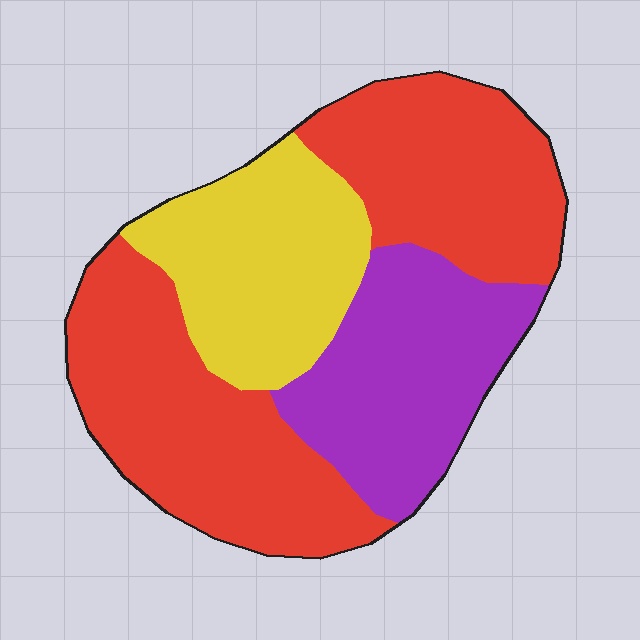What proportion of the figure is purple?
Purple takes up less than a quarter of the figure.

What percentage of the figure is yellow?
Yellow takes up about one quarter (1/4) of the figure.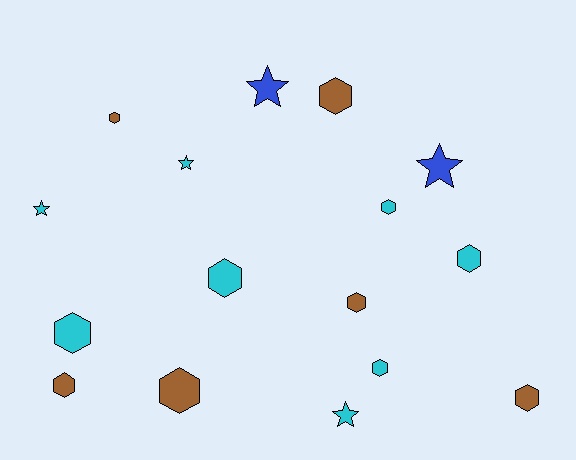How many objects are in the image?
There are 16 objects.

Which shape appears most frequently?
Hexagon, with 11 objects.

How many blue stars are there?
There are 2 blue stars.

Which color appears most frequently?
Cyan, with 8 objects.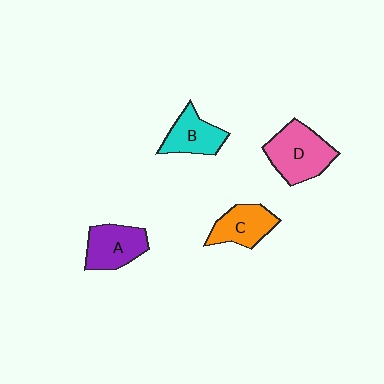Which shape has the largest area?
Shape D (pink).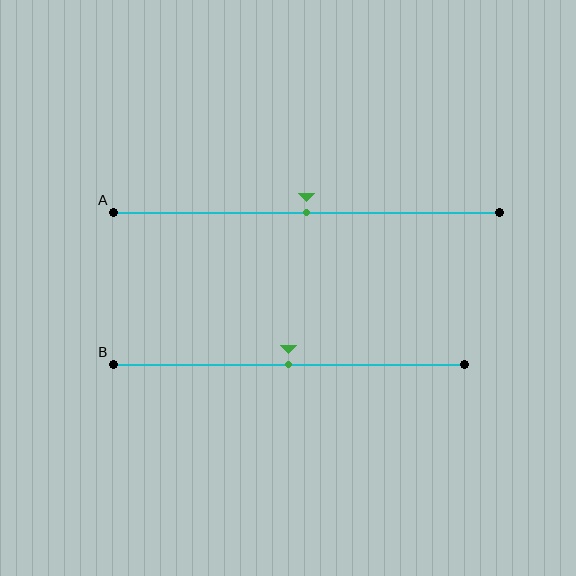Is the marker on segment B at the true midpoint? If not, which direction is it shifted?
Yes, the marker on segment B is at the true midpoint.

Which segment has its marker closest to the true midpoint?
Segment A has its marker closest to the true midpoint.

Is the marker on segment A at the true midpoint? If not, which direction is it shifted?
Yes, the marker on segment A is at the true midpoint.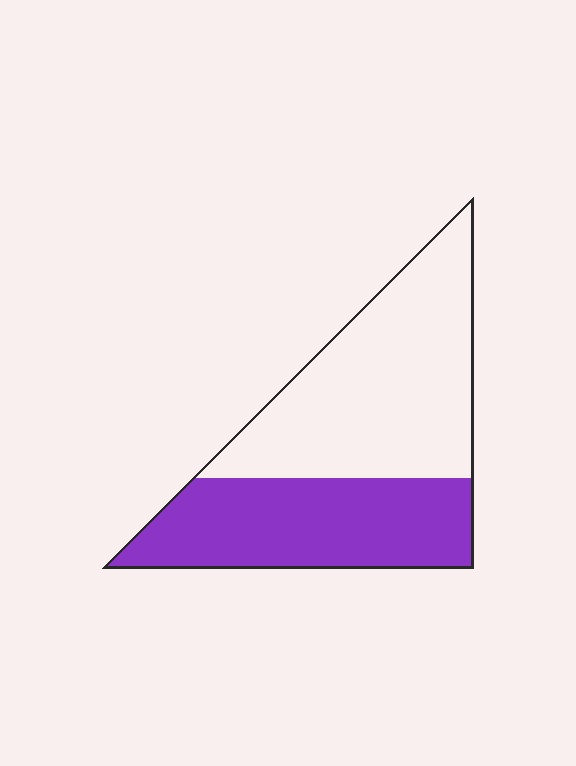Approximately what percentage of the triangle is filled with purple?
Approximately 45%.